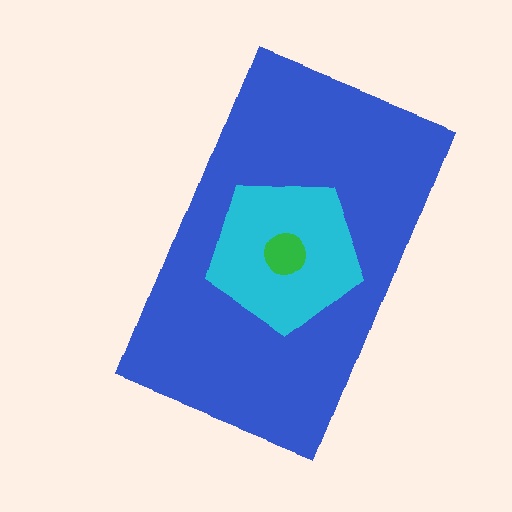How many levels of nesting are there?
3.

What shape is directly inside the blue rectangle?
The cyan pentagon.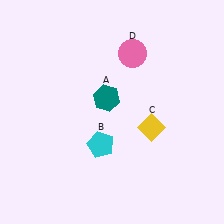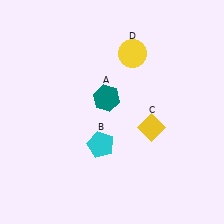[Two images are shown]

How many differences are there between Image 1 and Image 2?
There is 1 difference between the two images.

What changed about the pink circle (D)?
In Image 1, D is pink. In Image 2, it changed to yellow.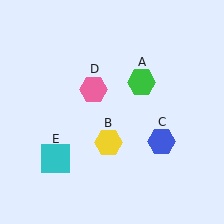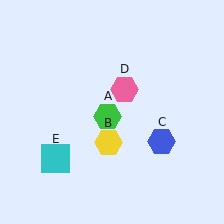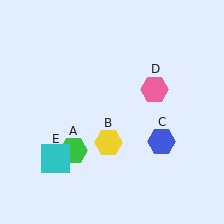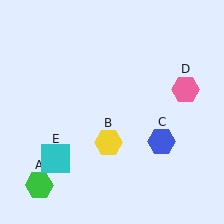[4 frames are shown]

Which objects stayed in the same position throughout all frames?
Yellow hexagon (object B) and blue hexagon (object C) and cyan square (object E) remained stationary.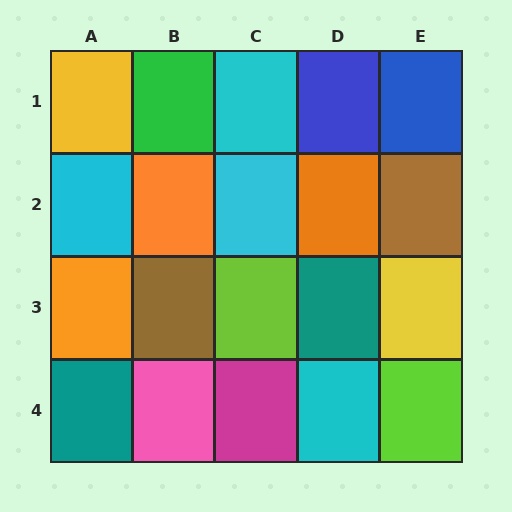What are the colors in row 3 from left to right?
Orange, brown, lime, teal, yellow.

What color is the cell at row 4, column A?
Teal.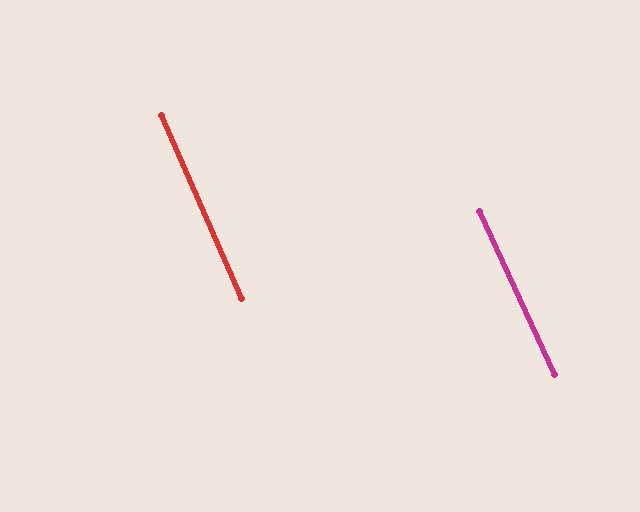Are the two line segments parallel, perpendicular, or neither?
Parallel — their directions differ by only 0.9°.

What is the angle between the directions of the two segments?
Approximately 1 degree.